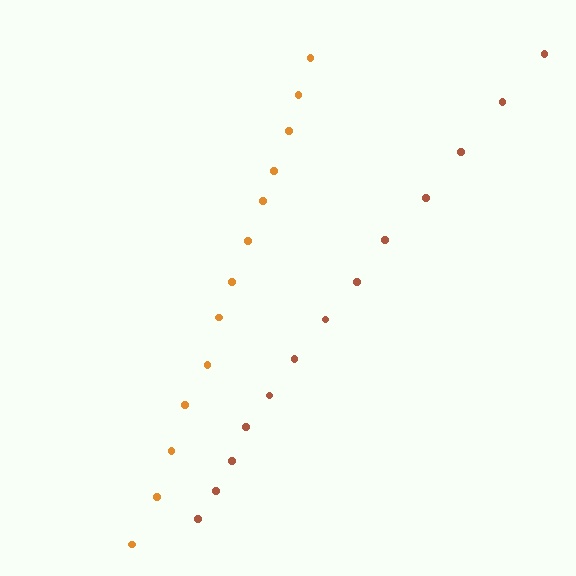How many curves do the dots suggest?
There are 2 distinct paths.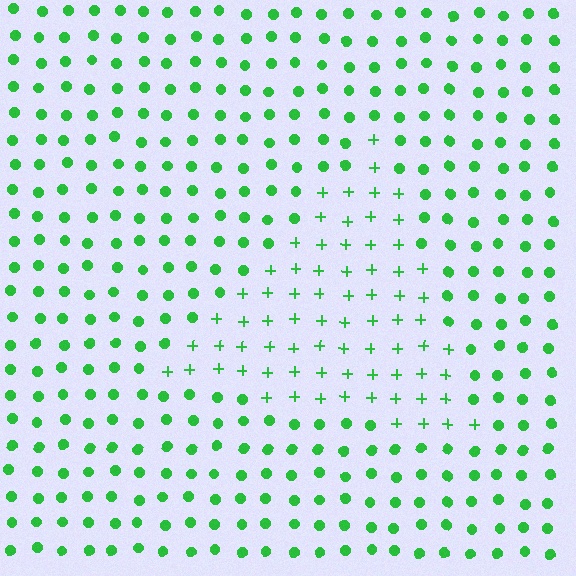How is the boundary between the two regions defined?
The boundary is defined by a change in element shape: plus signs inside vs. circles outside. All elements share the same color and spacing.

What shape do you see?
I see a triangle.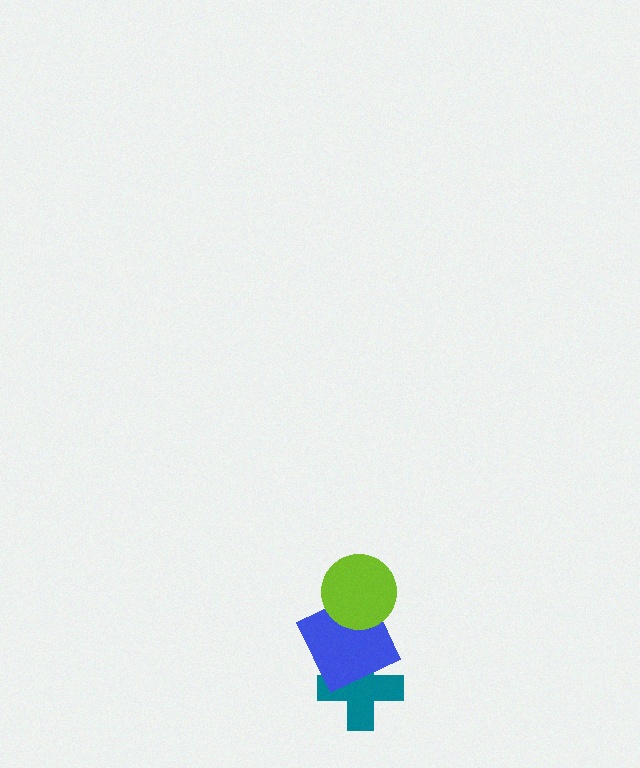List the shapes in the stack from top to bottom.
From top to bottom: the lime circle, the blue square, the teal cross.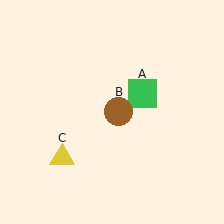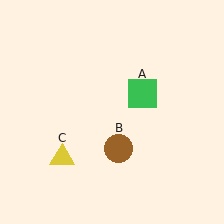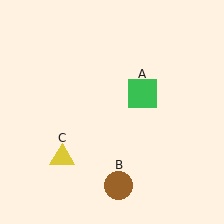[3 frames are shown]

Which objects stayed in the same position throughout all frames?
Green square (object A) and yellow triangle (object C) remained stationary.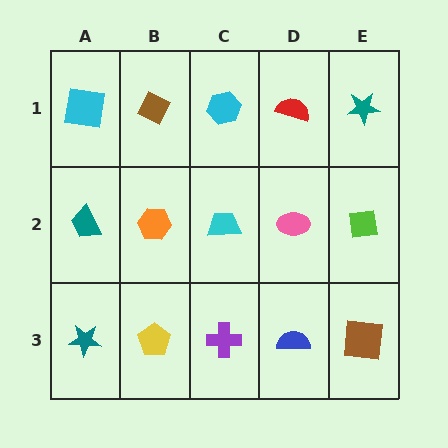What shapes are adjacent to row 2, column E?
A teal star (row 1, column E), a brown square (row 3, column E), a pink ellipse (row 2, column D).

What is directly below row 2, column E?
A brown square.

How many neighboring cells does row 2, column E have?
3.